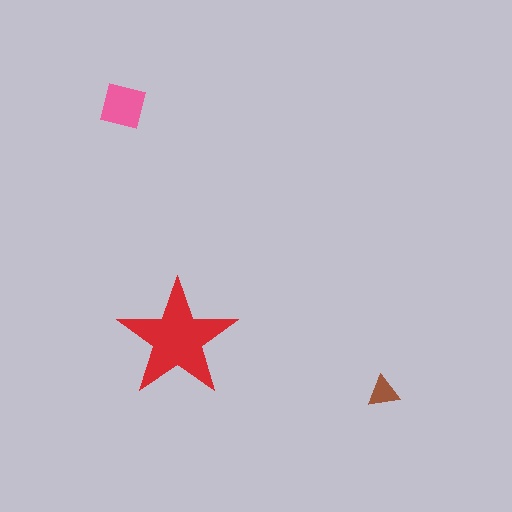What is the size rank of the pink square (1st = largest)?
2nd.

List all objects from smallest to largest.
The brown triangle, the pink square, the red star.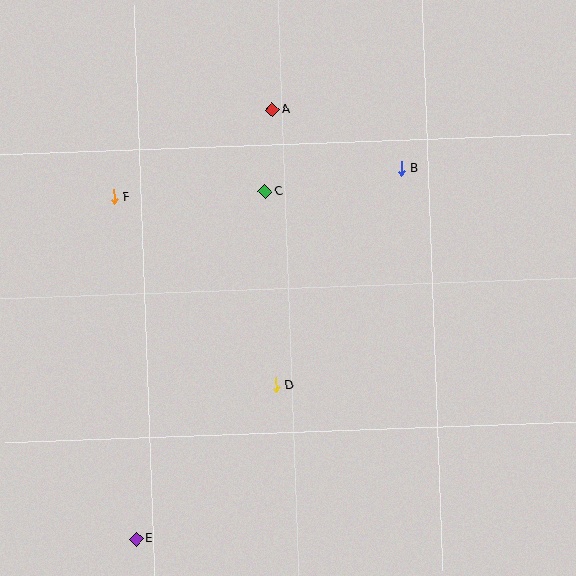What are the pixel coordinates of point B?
Point B is at (401, 169).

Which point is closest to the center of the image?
Point D at (276, 385) is closest to the center.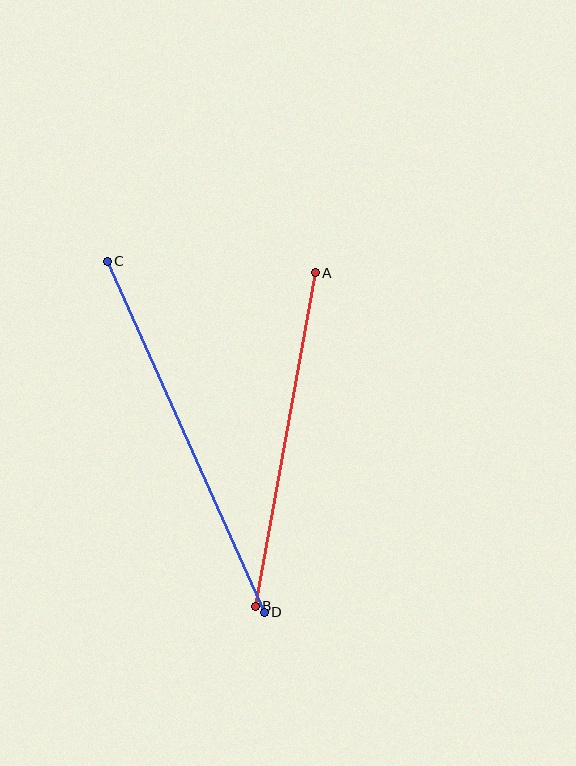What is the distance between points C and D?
The distance is approximately 384 pixels.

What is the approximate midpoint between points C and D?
The midpoint is at approximately (186, 437) pixels.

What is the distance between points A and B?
The distance is approximately 339 pixels.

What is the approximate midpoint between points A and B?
The midpoint is at approximately (285, 440) pixels.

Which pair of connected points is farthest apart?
Points C and D are farthest apart.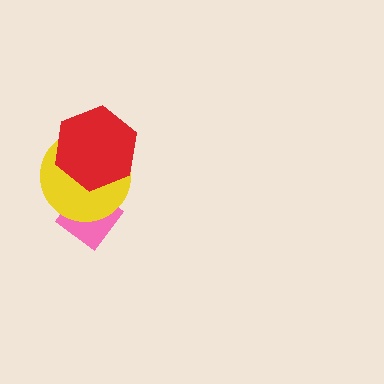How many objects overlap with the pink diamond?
2 objects overlap with the pink diamond.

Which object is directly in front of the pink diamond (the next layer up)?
The yellow circle is directly in front of the pink diamond.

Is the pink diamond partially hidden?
Yes, it is partially covered by another shape.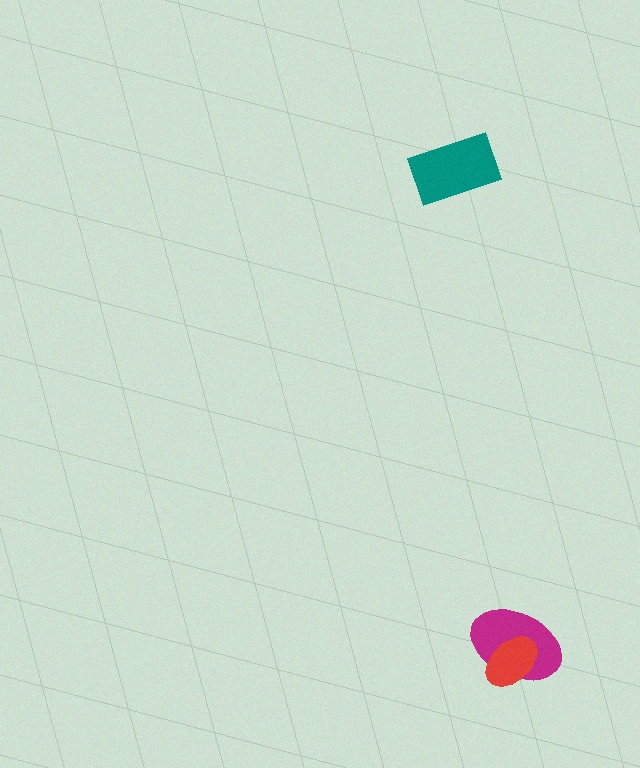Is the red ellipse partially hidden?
No, no other shape covers it.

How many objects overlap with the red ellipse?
1 object overlaps with the red ellipse.